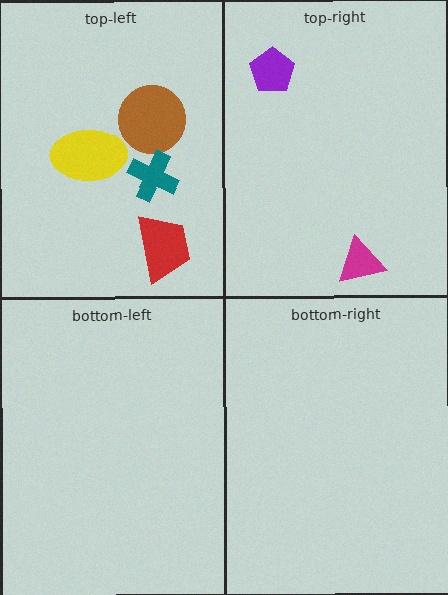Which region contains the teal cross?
The top-left region.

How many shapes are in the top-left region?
4.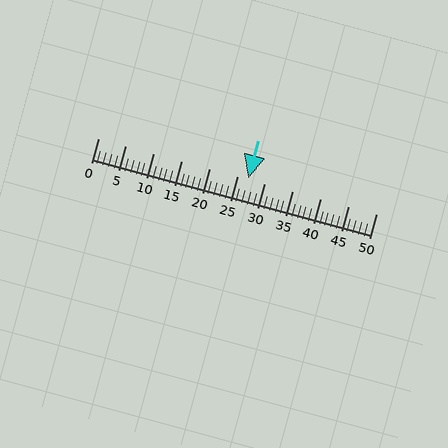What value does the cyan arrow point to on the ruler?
The cyan arrow points to approximately 27.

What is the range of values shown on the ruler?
The ruler shows values from 0 to 50.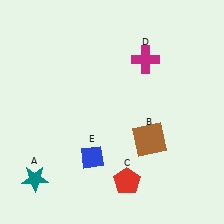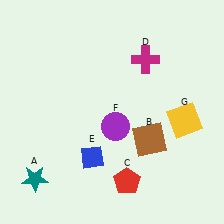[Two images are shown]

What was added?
A purple circle (F), a yellow square (G) were added in Image 2.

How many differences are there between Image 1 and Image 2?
There are 2 differences between the two images.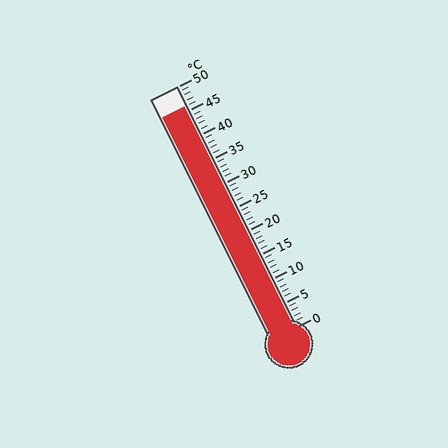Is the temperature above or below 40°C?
The temperature is above 40°C.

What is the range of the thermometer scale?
The thermometer scale ranges from 0°C to 50°C.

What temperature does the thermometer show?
The thermometer shows approximately 46°C.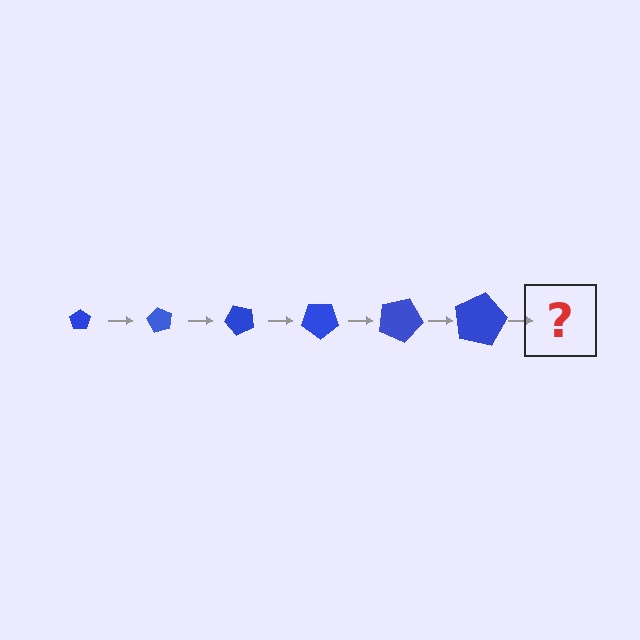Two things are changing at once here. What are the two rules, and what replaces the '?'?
The two rules are that the pentagon grows larger each step and it rotates 60 degrees each step. The '?' should be a pentagon, larger than the previous one and rotated 360 degrees from the start.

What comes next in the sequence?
The next element should be a pentagon, larger than the previous one and rotated 360 degrees from the start.